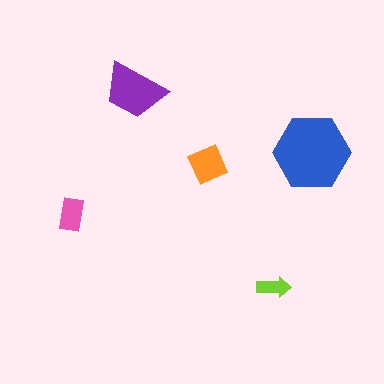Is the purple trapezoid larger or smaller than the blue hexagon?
Smaller.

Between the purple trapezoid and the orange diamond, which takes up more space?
The purple trapezoid.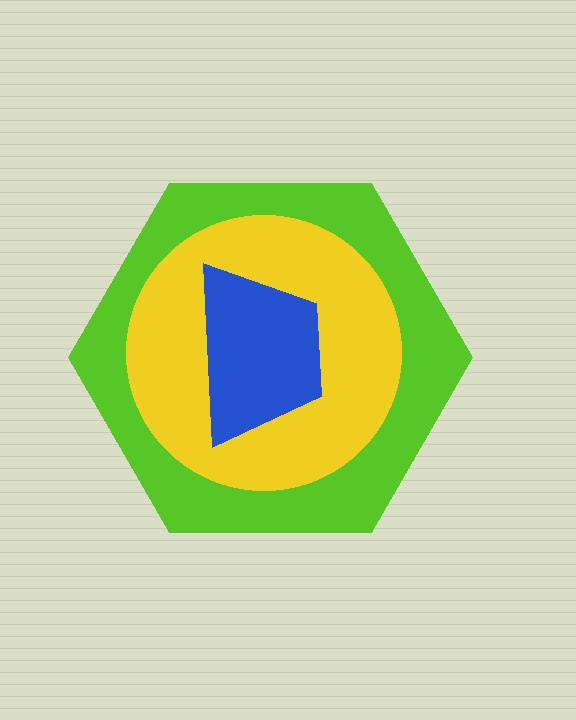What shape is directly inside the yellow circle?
The blue trapezoid.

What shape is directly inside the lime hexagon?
The yellow circle.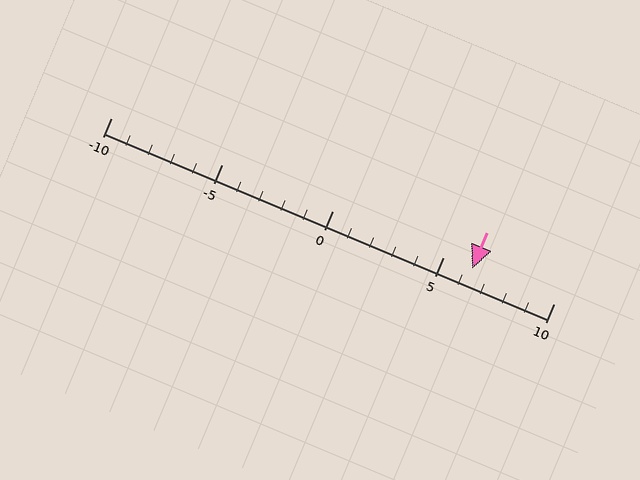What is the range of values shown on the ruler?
The ruler shows values from -10 to 10.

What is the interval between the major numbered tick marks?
The major tick marks are spaced 5 units apart.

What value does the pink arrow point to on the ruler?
The pink arrow points to approximately 6.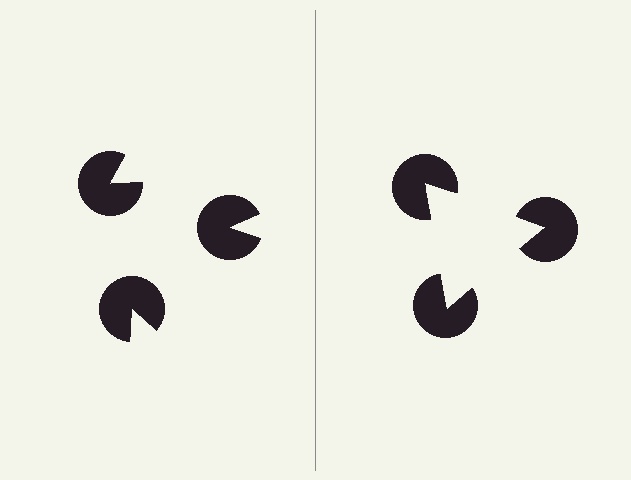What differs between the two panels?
The pac-man discs are positioned identically on both sides; only the wedge orientations differ. On the right they align to a triangle; on the left they are misaligned.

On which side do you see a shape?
An illusory triangle appears on the right side. On the left side the wedge cuts are rotated, so no coherent shape forms.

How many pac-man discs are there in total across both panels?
6 — 3 on each side.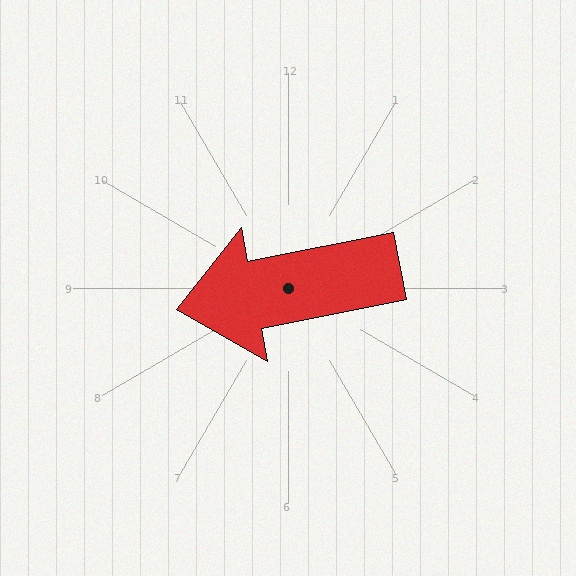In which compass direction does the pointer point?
West.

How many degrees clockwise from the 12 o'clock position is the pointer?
Approximately 259 degrees.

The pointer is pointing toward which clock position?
Roughly 9 o'clock.